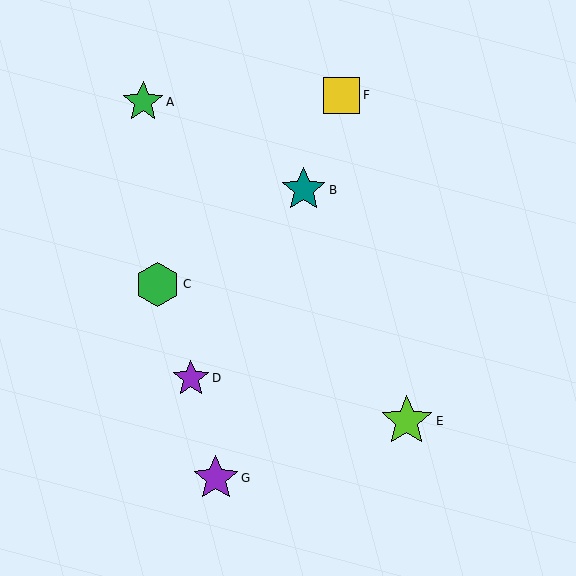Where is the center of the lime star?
The center of the lime star is at (407, 421).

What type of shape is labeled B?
Shape B is a teal star.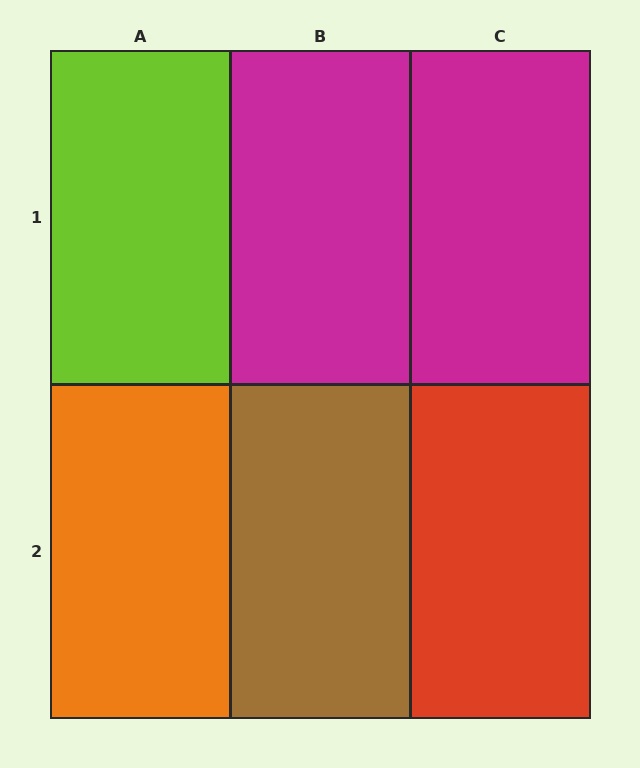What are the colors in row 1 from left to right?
Lime, magenta, magenta.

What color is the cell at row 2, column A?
Orange.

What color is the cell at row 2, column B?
Brown.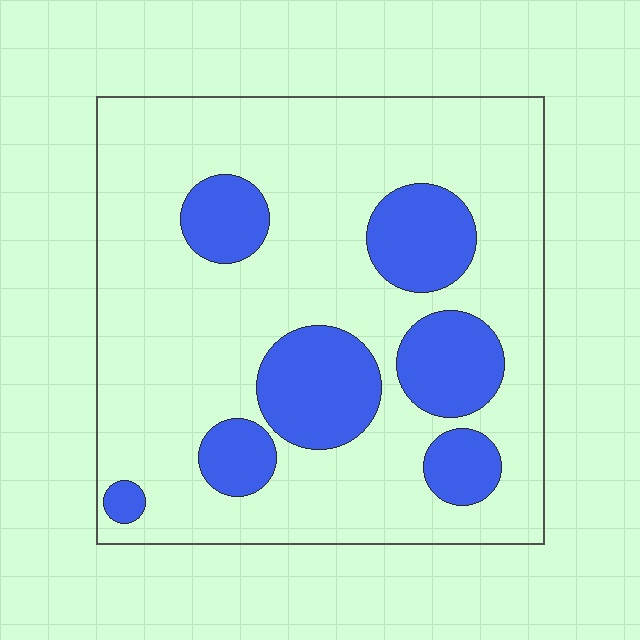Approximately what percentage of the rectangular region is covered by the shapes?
Approximately 25%.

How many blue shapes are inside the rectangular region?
7.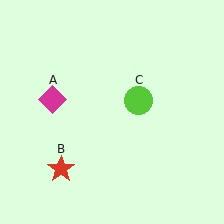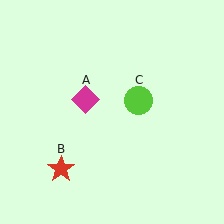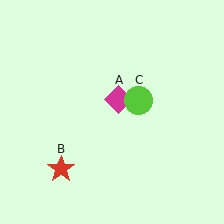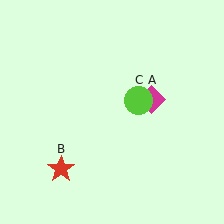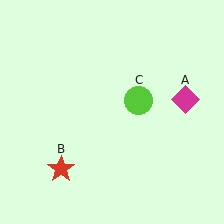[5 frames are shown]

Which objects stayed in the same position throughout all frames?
Red star (object B) and lime circle (object C) remained stationary.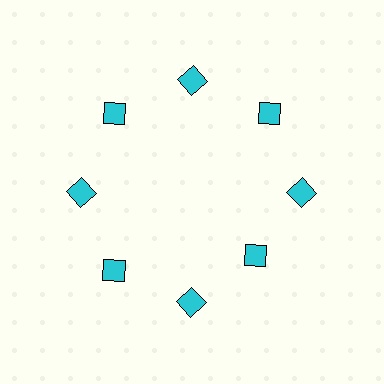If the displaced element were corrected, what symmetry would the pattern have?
It would have 8-fold rotational symmetry — the pattern would map onto itself every 45 degrees.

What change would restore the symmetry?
The symmetry would be restored by moving it outward, back onto the ring so that all 8 squares sit at equal angles and equal distance from the center.